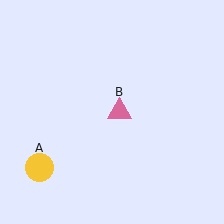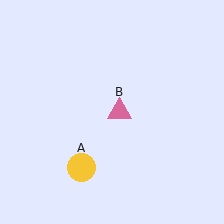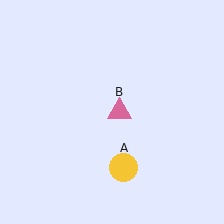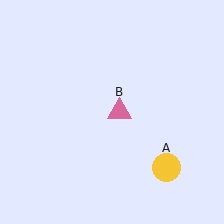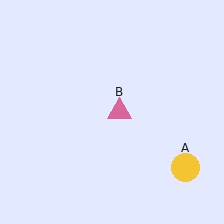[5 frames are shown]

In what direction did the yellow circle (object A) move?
The yellow circle (object A) moved right.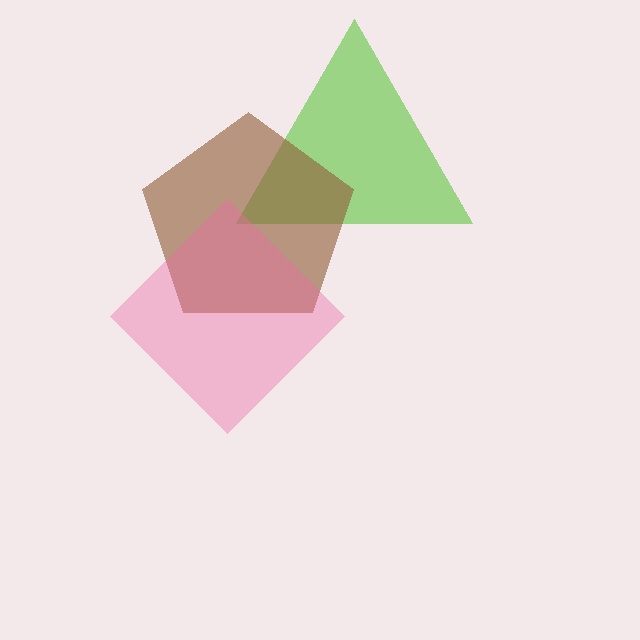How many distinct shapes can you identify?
There are 3 distinct shapes: a lime triangle, a brown pentagon, a pink diamond.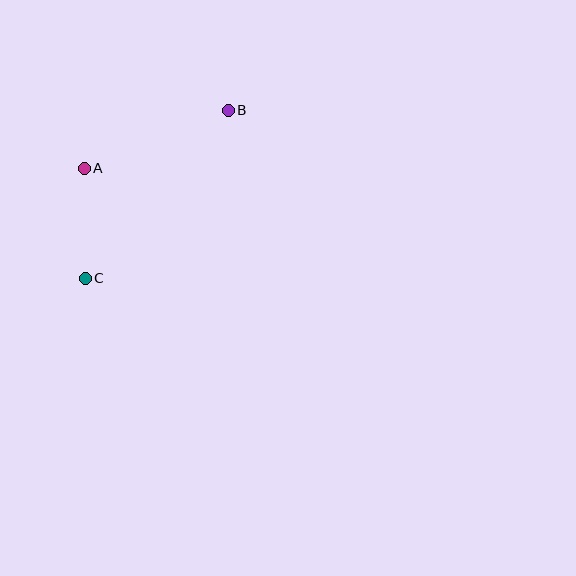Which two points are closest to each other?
Points A and C are closest to each other.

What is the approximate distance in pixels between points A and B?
The distance between A and B is approximately 155 pixels.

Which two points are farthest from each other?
Points B and C are farthest from each other.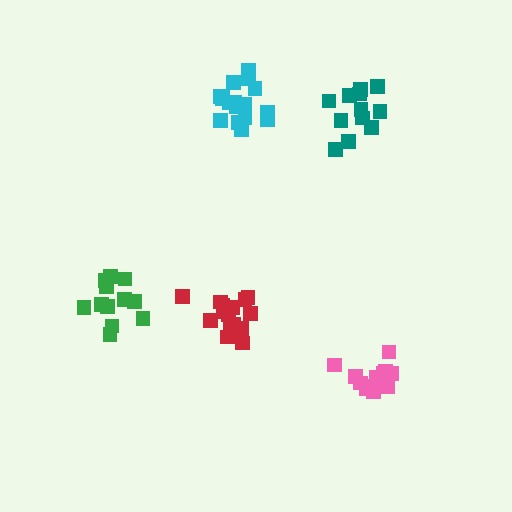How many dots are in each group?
Group 1: 17 dots, Group 2: 12 dots, Group 3: 12 dots, Group 4: 12 dots, Group 5: 17 dots (70 total).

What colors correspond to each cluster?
The clusters are colored: cyan, green, pink, teal, red.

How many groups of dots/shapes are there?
There are 5 groups.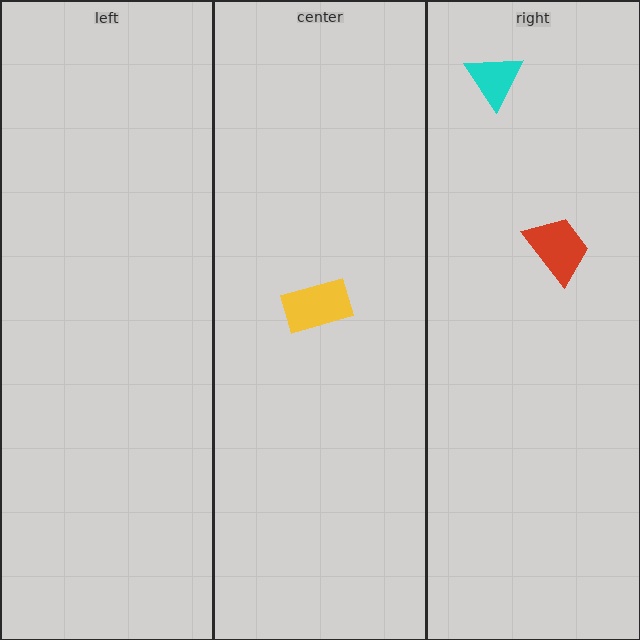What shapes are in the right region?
The red trapezoid, the cyan triangle.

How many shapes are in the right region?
2.